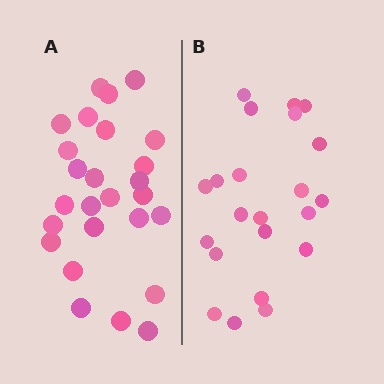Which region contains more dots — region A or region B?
Region A (the left region) has more dots.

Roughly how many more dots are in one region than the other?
Region A has about 4 more dots than region B.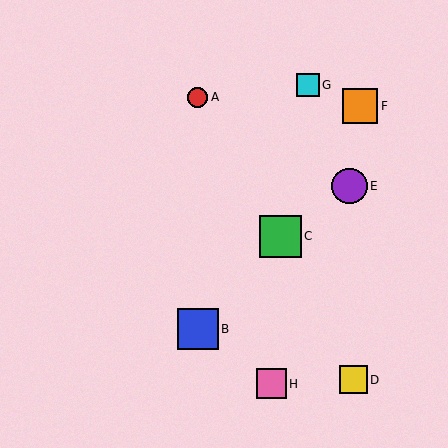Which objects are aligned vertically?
Objects A, B are aligned vertically.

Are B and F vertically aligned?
No, B is at x≈198 and F is at x≈360.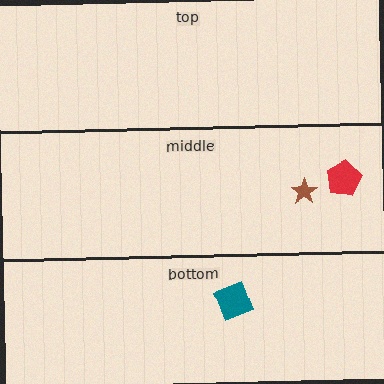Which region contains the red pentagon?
The middle region.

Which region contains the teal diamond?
The bottom region.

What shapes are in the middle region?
The red pentagon, the brown star.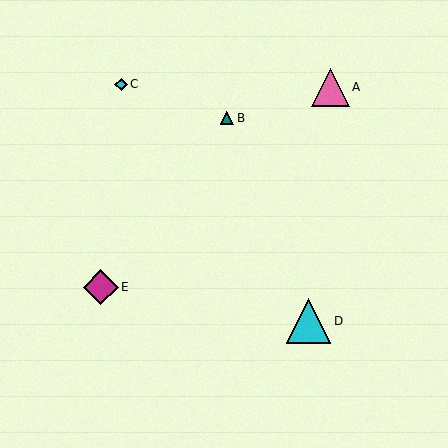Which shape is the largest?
The cyan triangle (labeled D) is the largest.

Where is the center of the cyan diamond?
The center of the cyan diamond is at (121, 84).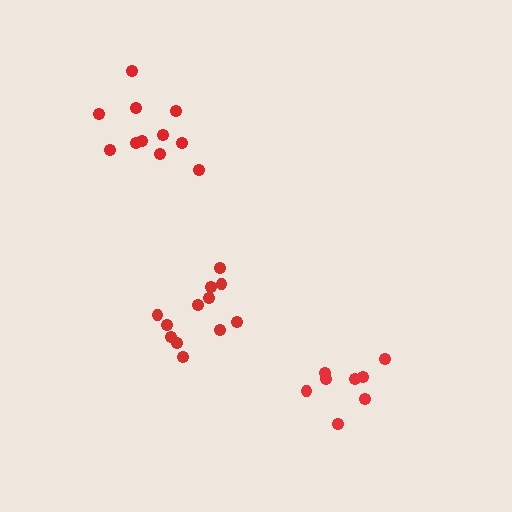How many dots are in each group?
Group 1: 11 dots, Group 2: 8 dots, Group 3: 12 dots (31 total).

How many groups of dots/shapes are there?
There are 3 groups.